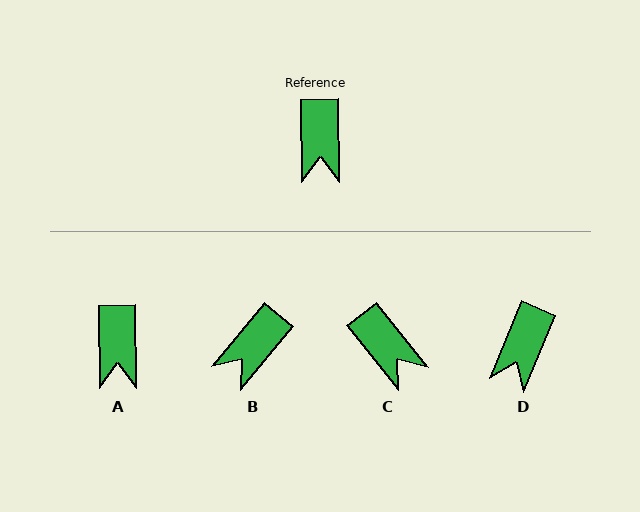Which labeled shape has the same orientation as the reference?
A.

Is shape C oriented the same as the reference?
No, it is off by about 38 degrees.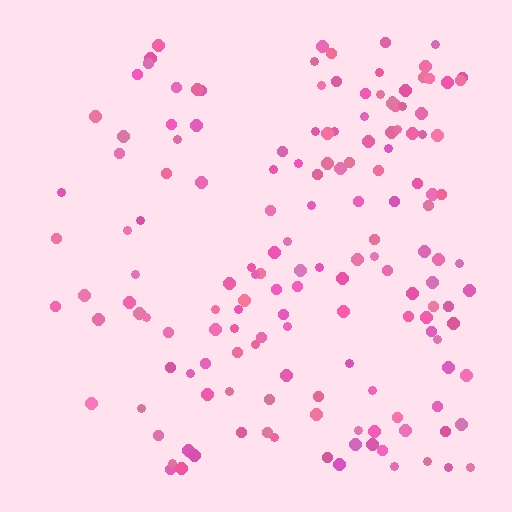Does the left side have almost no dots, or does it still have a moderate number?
Still a moderate number, just noticeably fewer than the right.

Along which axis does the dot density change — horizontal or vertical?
Horizontal.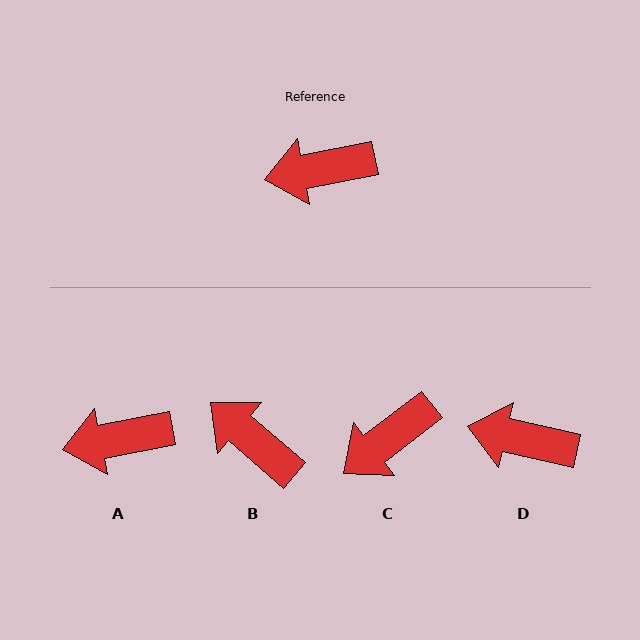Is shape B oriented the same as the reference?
No, it is off by about 52 degrees.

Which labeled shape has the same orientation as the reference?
A.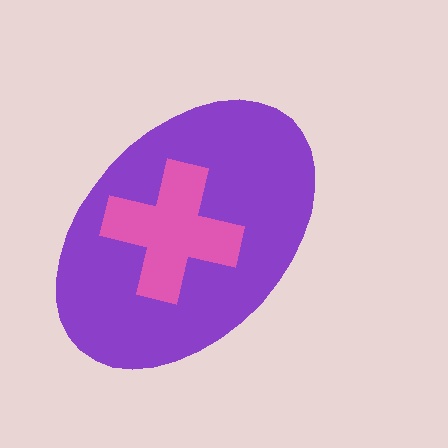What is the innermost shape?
The pink cross.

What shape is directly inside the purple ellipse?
The pink cross.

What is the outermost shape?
The purple ellipse.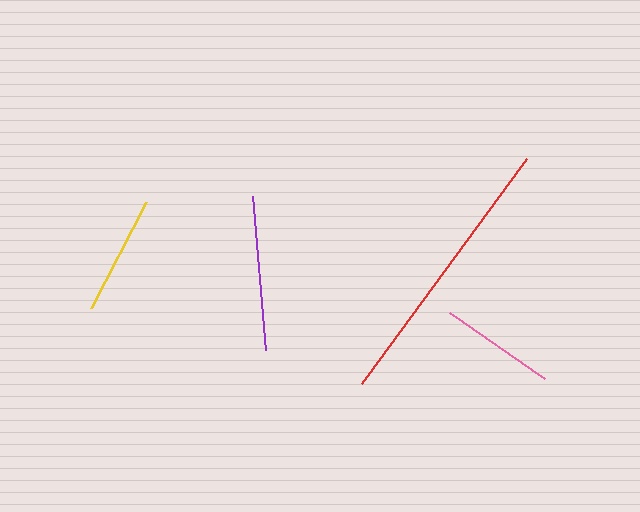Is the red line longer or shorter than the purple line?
The red line is longer than the purple line.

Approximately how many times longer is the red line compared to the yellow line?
The red line is approximately 2.3 times the length of the yellow line.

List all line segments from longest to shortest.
From longest to shortest: red, purple, yellow, pink.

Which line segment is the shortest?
The pink line is the shortest at approximately 116 pixels.